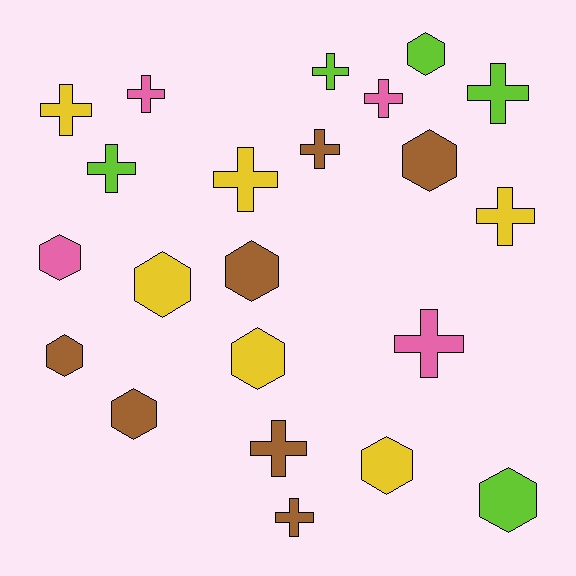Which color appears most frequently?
Brown, with 7 objects.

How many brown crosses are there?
There are 3 brown crosses.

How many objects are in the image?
There are 22 objects.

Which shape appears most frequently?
Cross, with 12 objects.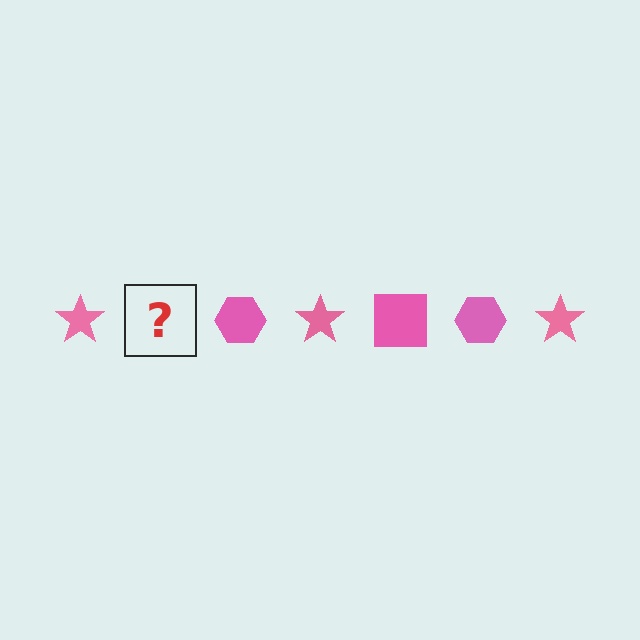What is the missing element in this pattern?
The missing element is a pink square.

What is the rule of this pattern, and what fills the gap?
The rule is that the pattern cycles through star, square, hexagon shapes in pink. The gap should be filled with a pink square.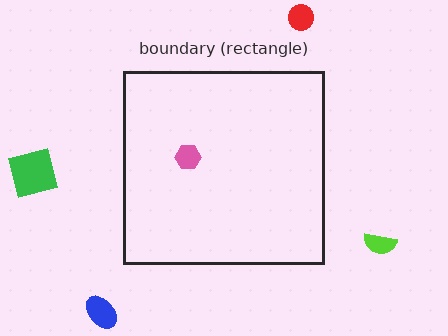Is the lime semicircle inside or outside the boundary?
Outside.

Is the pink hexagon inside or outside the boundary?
Inside.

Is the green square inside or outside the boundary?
Outside.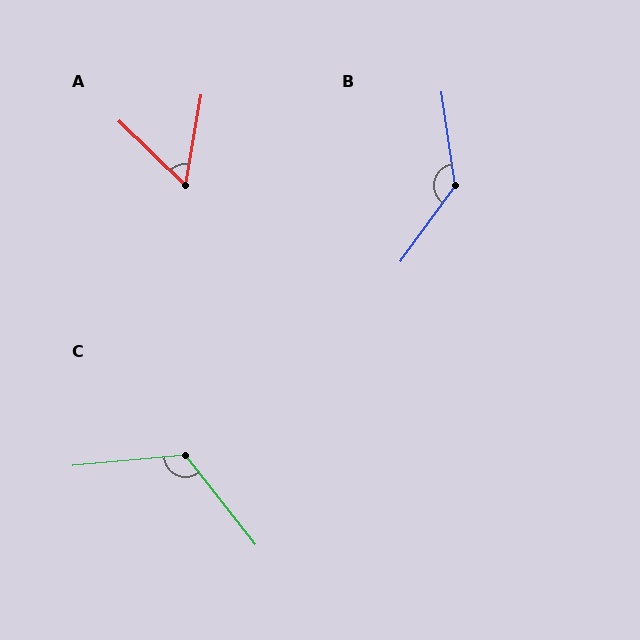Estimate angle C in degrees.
Approximately 123 degrees.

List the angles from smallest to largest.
A (56°), C (123°), B (136°).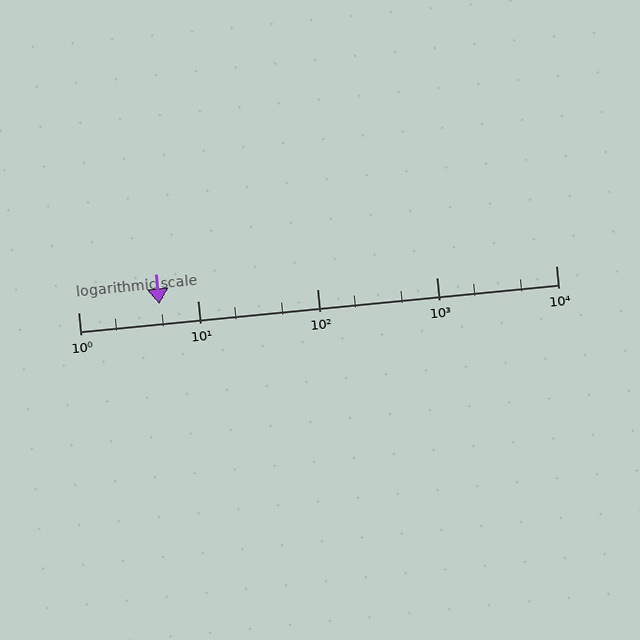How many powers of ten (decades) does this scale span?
The scale spans 4 decades, from 1 to 10000.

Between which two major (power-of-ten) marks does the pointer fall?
The pointer is between 1 and 10.